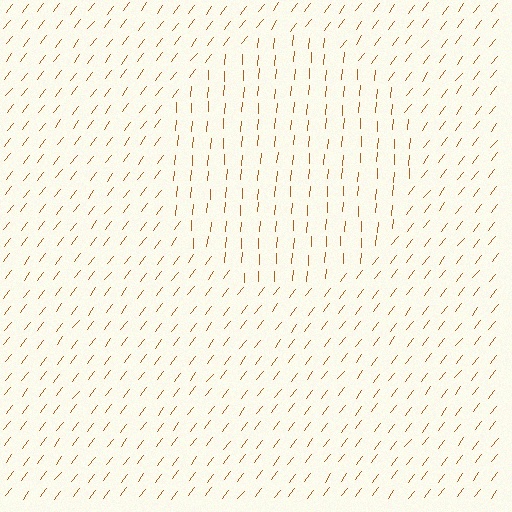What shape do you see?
I see a circle.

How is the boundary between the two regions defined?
The boundary is defined purely by a change in line orientation (approximately 33 degrees difference). All lines are the same color and thickness.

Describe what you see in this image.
The image is filled with small brown line segments. A circle region in the image has lines oriented differently from the surrounding lines, creating a visible texture boundary.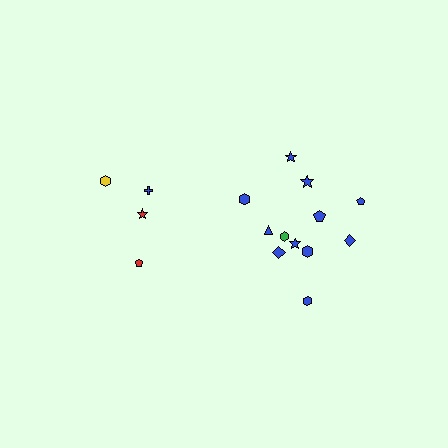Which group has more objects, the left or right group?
The right group.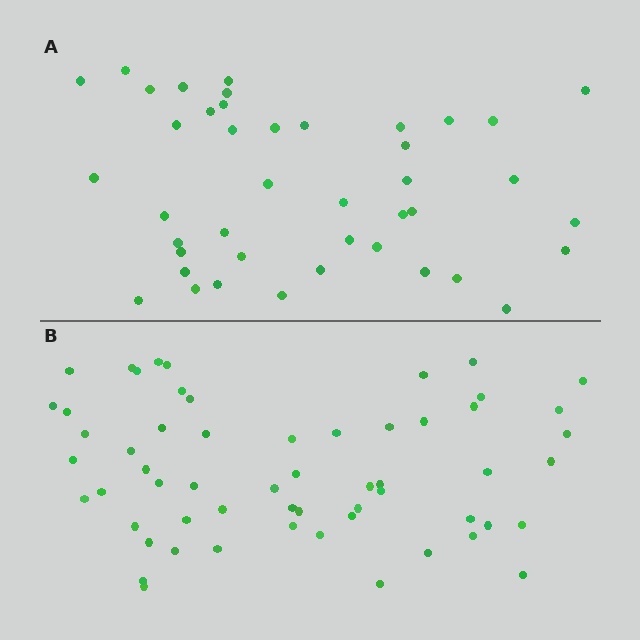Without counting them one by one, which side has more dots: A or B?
Region B (the bottom region) has more dots.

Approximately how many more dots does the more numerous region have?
Region B has approximately 15 more dots than region A.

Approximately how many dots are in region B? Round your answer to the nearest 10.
About 60 dots. (The exact count is 58, which rounds to 60.)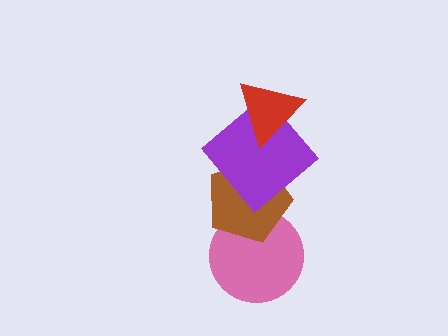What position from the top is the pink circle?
The pink circle is 4th from the top.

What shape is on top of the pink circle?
The brown pentagon is on top of the pink circle.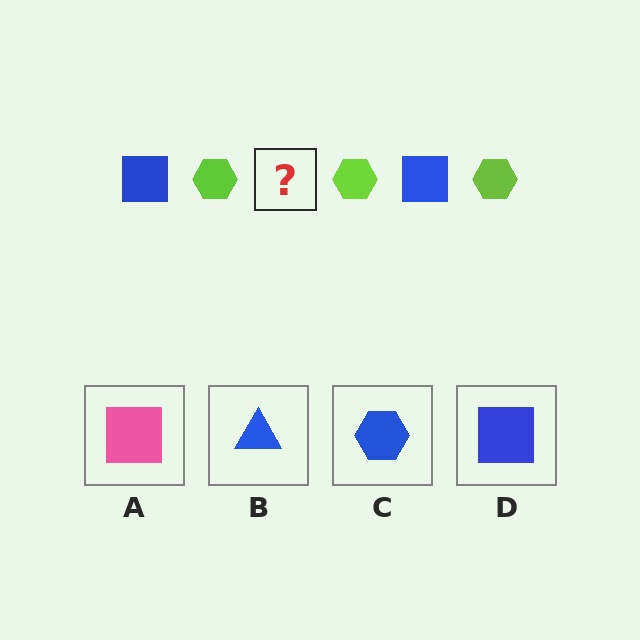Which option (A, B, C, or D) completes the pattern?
D.